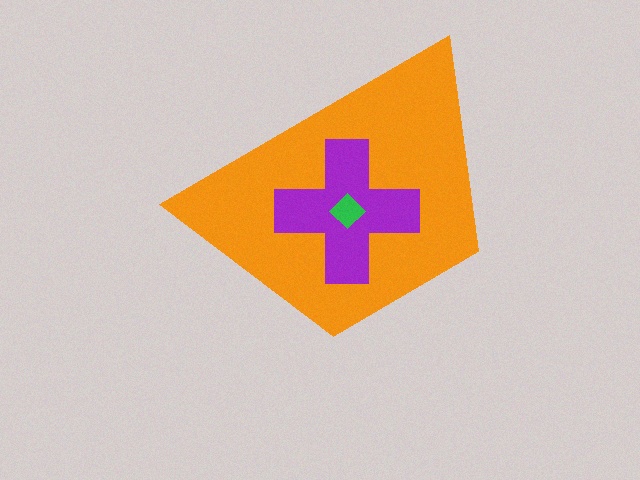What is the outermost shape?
The orange trapezoid.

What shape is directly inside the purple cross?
The green diamond.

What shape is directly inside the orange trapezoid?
The purple cross.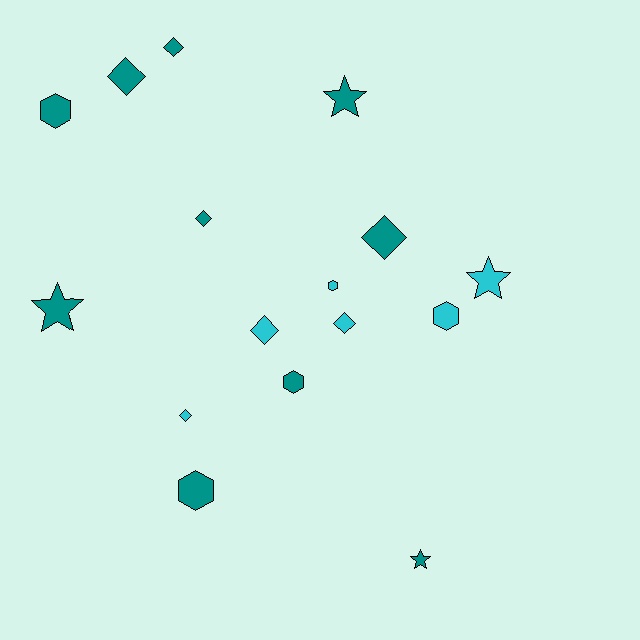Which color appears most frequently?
Teal, with 10 objects.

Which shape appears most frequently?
Diamond, with 7 objects.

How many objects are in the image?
There are 16 objects.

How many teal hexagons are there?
There are 3 teal hexagons.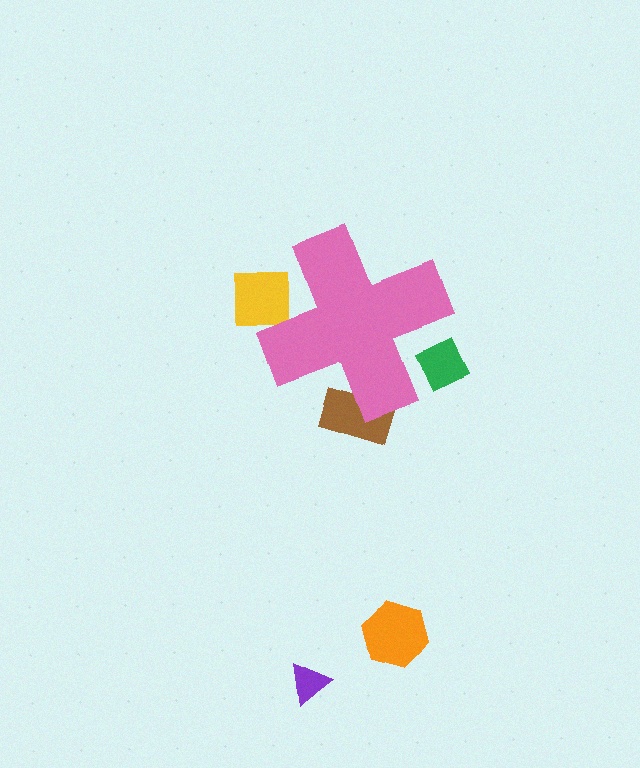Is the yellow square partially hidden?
Yes, the yellow square is partially hidden behind the pink cross.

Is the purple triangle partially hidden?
No, the purple triangle is fully visible.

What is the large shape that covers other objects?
A pink cross.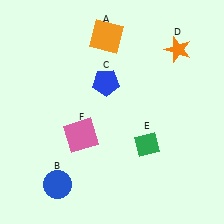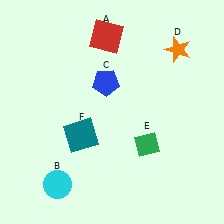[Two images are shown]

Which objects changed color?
A changed from orange to red. B changed from blue to cyan. F changed from pink to teal.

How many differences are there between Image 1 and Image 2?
There are 3 differences between the two images.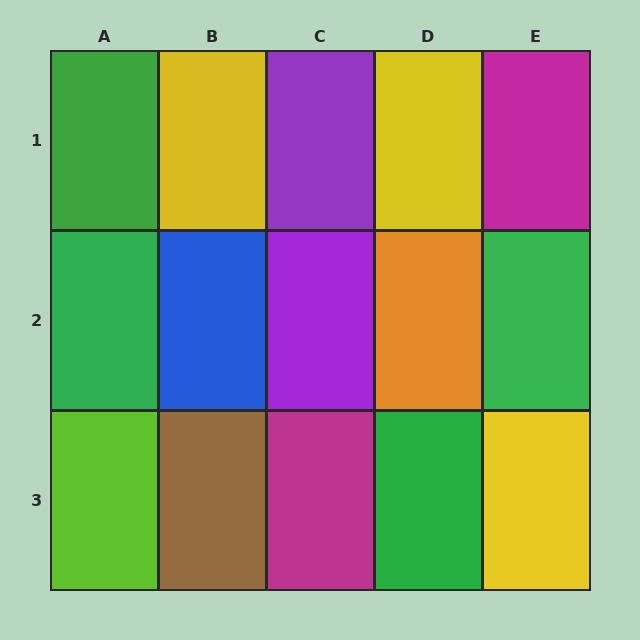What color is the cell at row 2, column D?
Orange.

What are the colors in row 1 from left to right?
Green, yellow, purple, yellow, magenta.